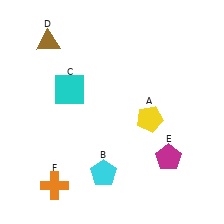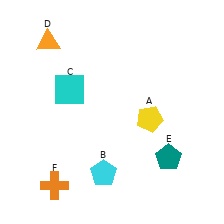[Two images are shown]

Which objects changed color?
D changed from brown to orange. E changed from magenta to teal.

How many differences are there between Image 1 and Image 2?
There are 2 differences between the two images.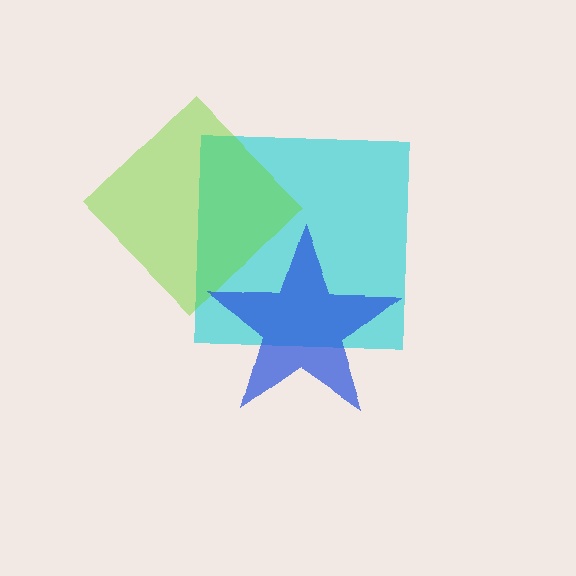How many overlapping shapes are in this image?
There are 3 overlapping shapes in the image.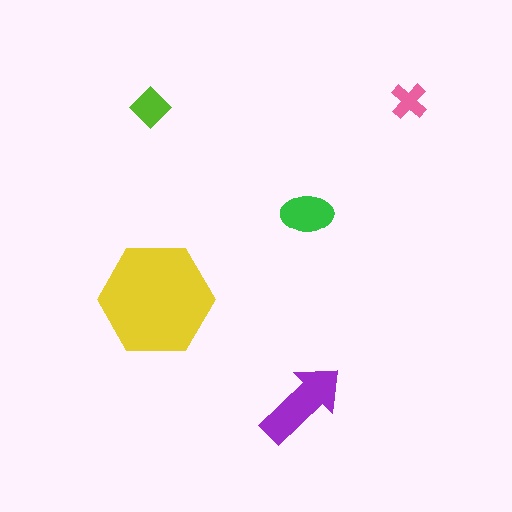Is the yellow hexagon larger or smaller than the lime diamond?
Larger.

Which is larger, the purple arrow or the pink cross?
The purple arrow.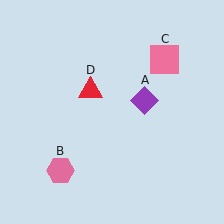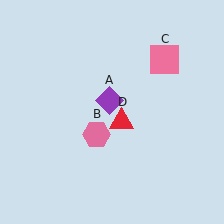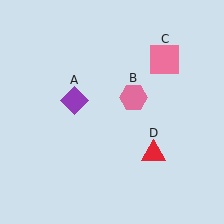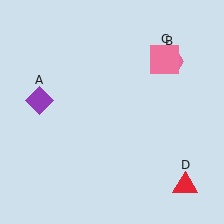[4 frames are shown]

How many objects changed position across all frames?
3 objects changed position: purple diamond (object A), pink hexagon (object B), red triangle (object D).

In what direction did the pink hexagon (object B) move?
The pink hexagon (object B) moved up and to the right.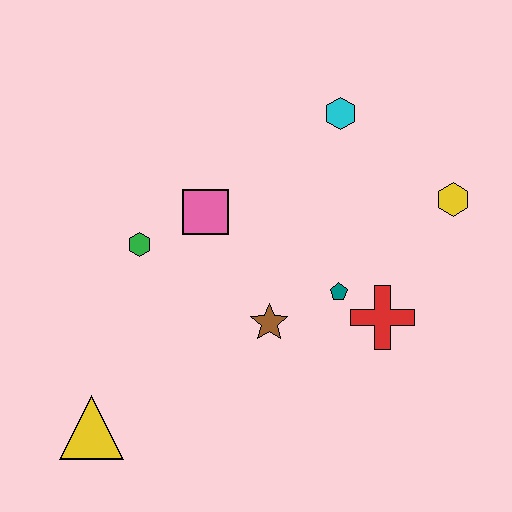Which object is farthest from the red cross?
The yellow triangle is farthest from the red cross.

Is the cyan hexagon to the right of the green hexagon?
Yes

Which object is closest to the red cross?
The teal pentagon is closest to the red cross.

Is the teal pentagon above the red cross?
Yes